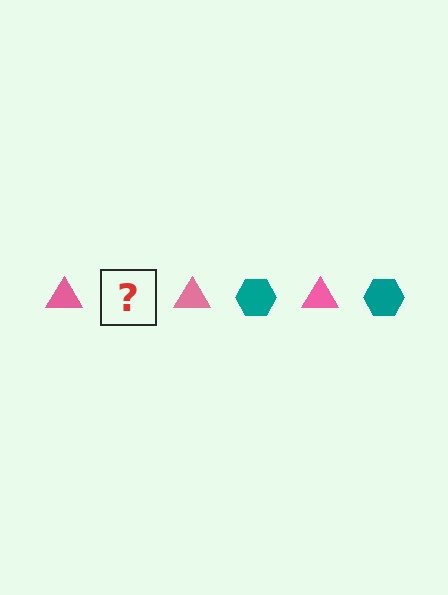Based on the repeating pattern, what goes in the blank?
The blank should be a teal hexagon.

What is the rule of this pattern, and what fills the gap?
The rule is that the pattern alternates between pink triangle and teal hexagon. The gap should be filled with a teal hexagon.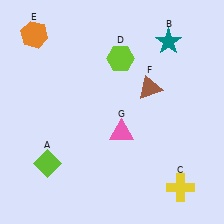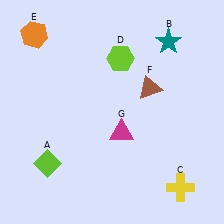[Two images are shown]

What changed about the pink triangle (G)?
In Image 1, G is pink. In Image 2, it changed to magenta.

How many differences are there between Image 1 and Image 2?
There is 1 difference between the two images.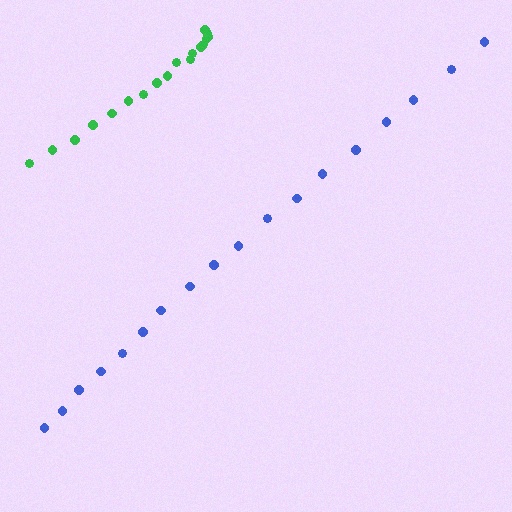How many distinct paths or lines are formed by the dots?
There are 2 distinct paths.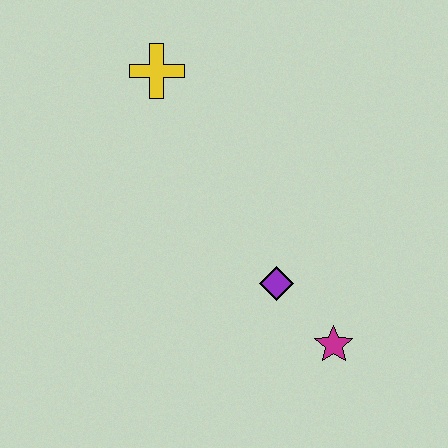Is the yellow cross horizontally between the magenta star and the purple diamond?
No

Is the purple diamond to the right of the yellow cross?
Yes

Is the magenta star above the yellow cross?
No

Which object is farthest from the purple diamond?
The yellow cross is farthest from the purple diamond.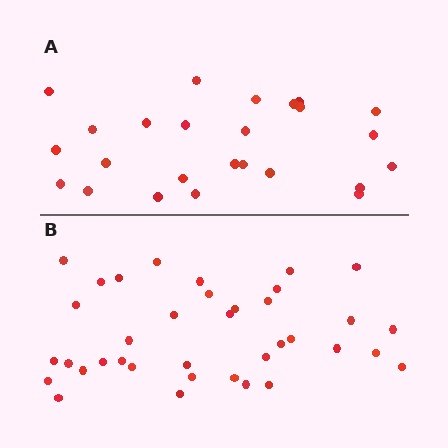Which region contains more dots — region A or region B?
Region B (the bottom region) has more dots.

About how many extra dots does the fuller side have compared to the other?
Region B has roughly 12 or so more dots than region A.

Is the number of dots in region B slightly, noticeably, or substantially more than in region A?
Region B has substantially more. The ratio is roughly 1.5 to 1.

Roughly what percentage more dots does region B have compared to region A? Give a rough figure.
About 50% more.